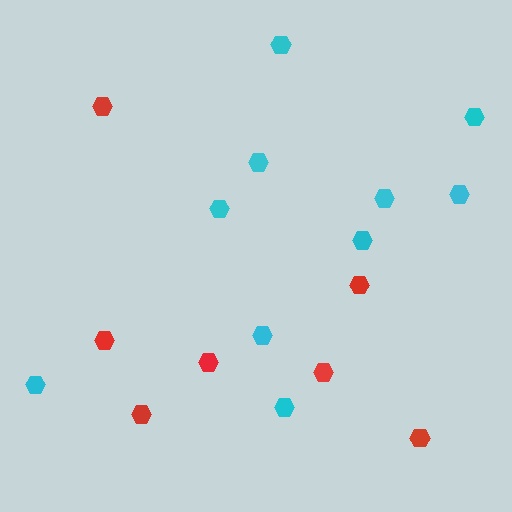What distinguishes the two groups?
There are 2 groups: one group of red hexagons (7) and one group of cyan hexagons (10).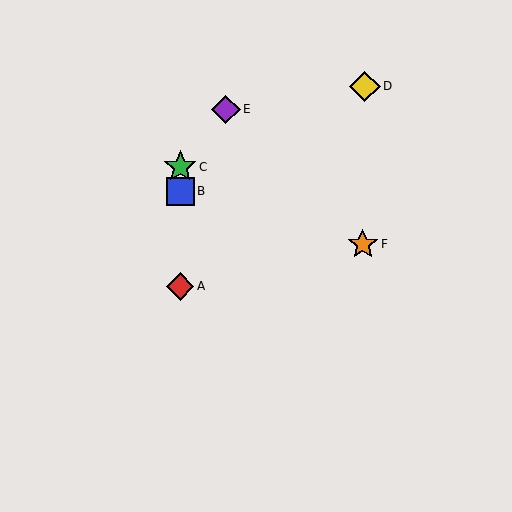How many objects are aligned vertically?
3 objects (A, B, C) are aligned vertically.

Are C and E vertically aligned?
No, C is at x≈180 and E is at x≈226.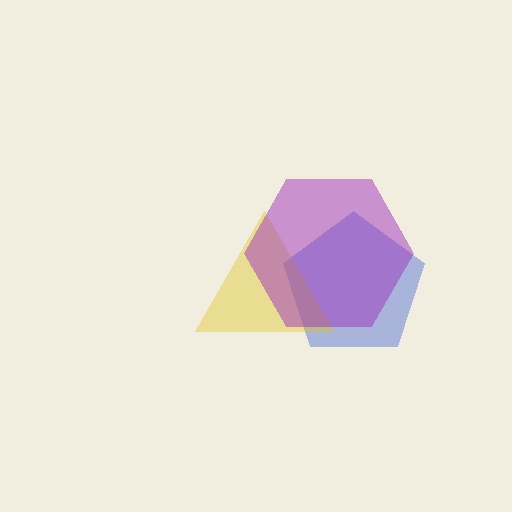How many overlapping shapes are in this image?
There are 3 overlapping shapes in the image.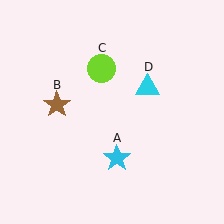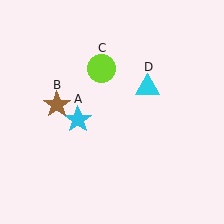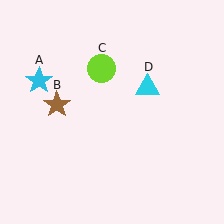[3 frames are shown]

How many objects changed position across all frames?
1 object changed position: cyan star (object A).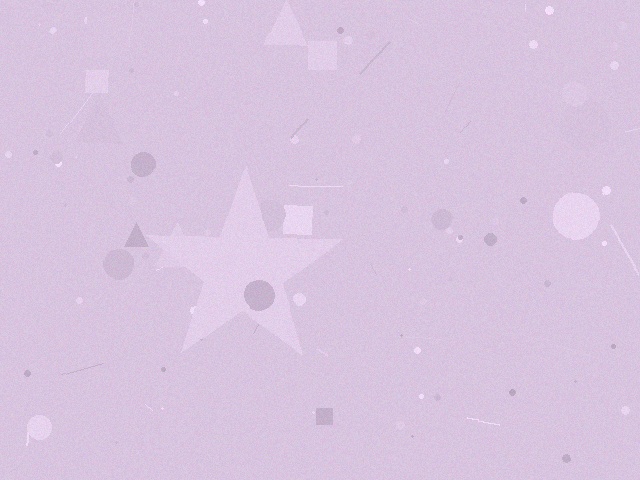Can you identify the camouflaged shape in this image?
The camouflaged shape is a star.